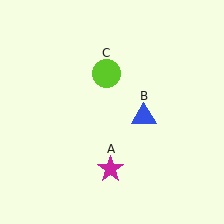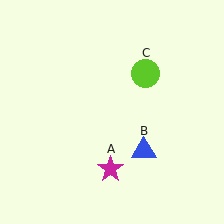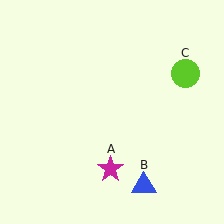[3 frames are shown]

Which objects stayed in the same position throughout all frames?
Magenta star (object A) remained stationary.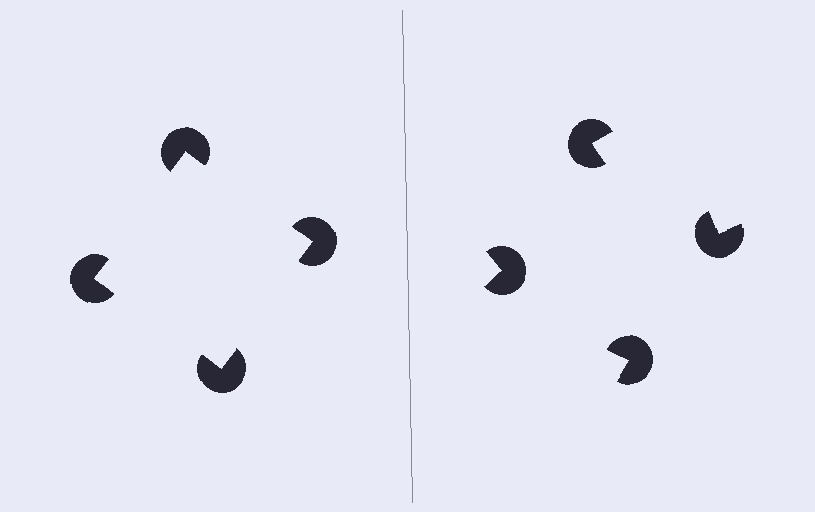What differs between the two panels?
The pac-man discs are positioned identically on both sides; only the wedge orientations differ. On the left they align to a square; on the right they are misaligned.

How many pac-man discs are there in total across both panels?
8 — 4 on each side.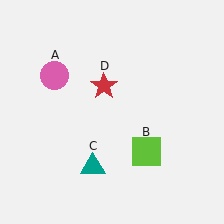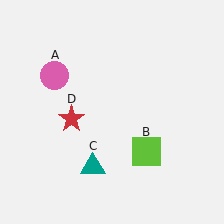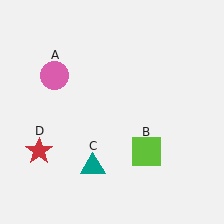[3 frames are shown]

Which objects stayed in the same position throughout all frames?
Pink circle (object A) and lime square (object B) and teal triangle (object C) remained stationary.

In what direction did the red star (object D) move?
The red star (object D) moved down and to the left.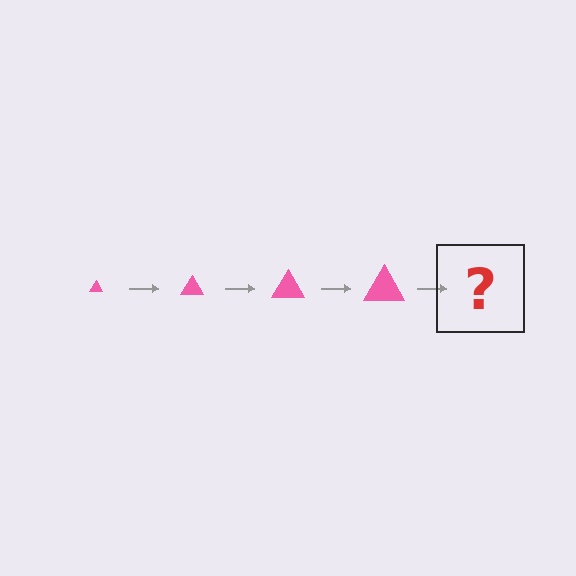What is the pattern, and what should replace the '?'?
The pattern is that the triangle gets progressively larger each step. The '?' should be a pink triangle, larger than the previous one.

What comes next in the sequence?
The next element should be a pink triangle, larger than the previous one.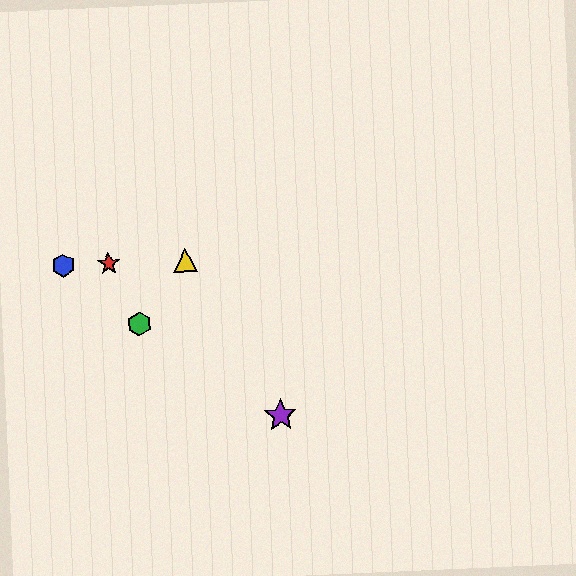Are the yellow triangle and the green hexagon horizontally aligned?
No, the yellow triangle is at y≈260 and the green hexagon is at y≈324.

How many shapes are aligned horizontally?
3 shapes (the red star, the blue hexagon, the yellow triangle) are aligned horizontally.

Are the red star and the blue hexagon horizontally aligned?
Yes, both are at y≈264.